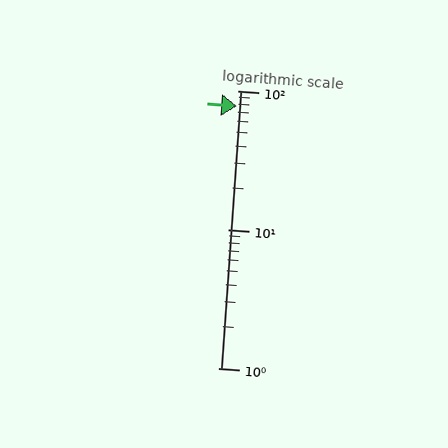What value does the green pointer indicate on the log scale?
The pointer indicates approximately 77.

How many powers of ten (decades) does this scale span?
The scale spans 2 decades, from 1 to 100.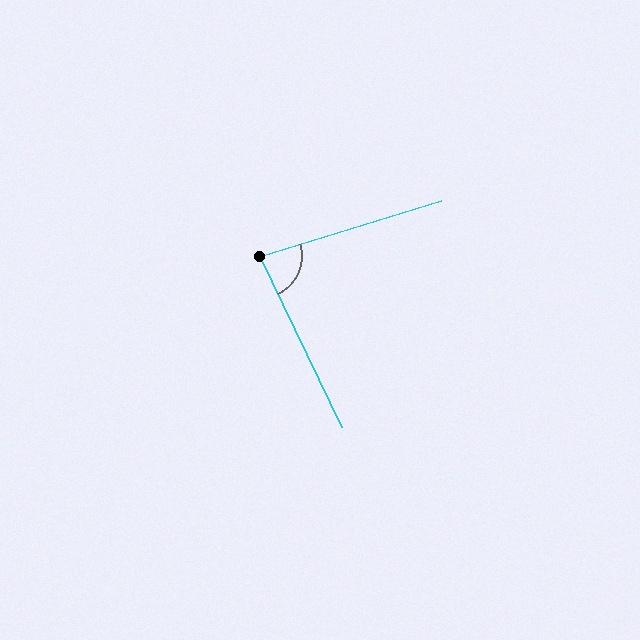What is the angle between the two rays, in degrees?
Approximately 81 degrees.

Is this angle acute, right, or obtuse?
It is acute.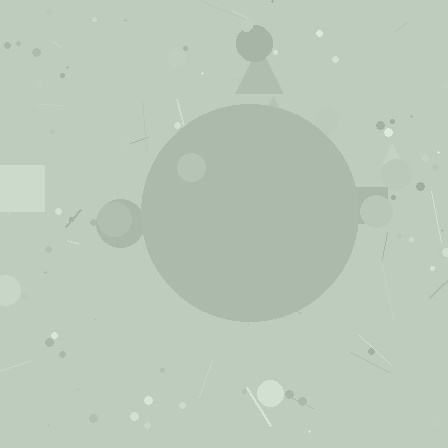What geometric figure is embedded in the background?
A circle is embedded in the background.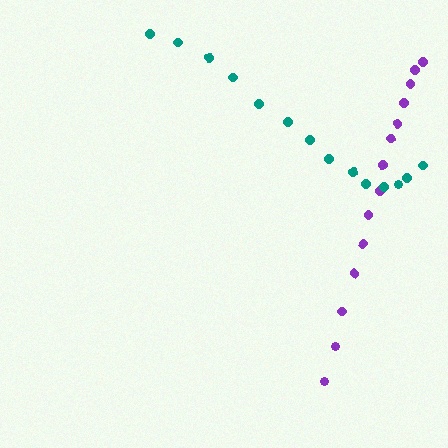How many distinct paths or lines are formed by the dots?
There are 2 distinct paths.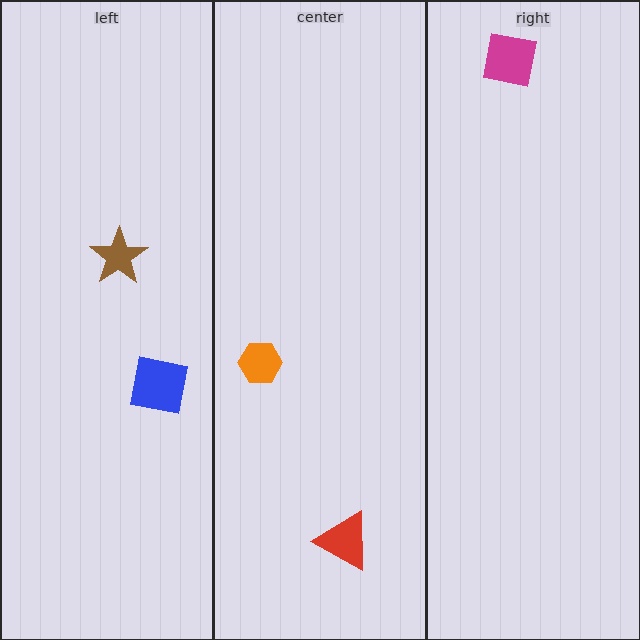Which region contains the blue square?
The left region.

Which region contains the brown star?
The left region.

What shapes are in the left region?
The blue square, the brown star.